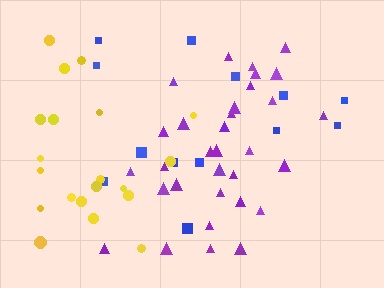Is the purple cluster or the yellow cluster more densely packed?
Purple.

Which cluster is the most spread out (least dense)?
Blue.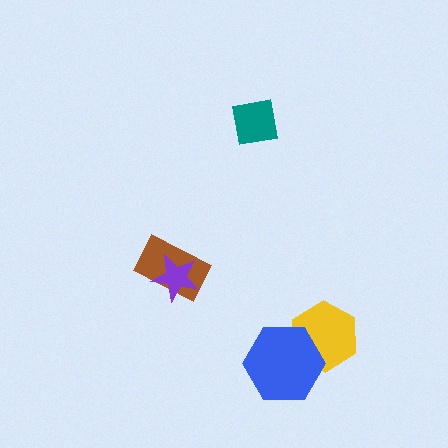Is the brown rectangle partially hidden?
Yes, it is partially covered by another shape.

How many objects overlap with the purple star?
1 object overlaps with the purple star.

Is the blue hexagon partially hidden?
No, no other shape covers it.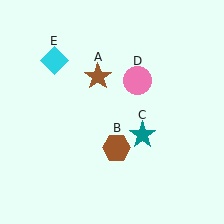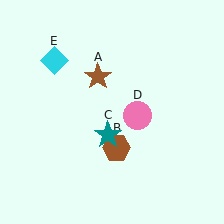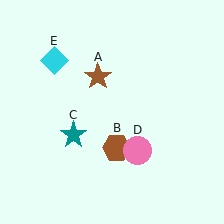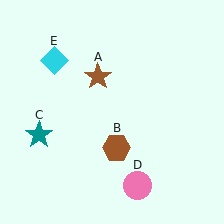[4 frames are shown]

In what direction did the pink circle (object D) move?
The pink circle (object D) moved down.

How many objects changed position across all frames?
2 objects changed position: teal star (object C), pink circle (object D).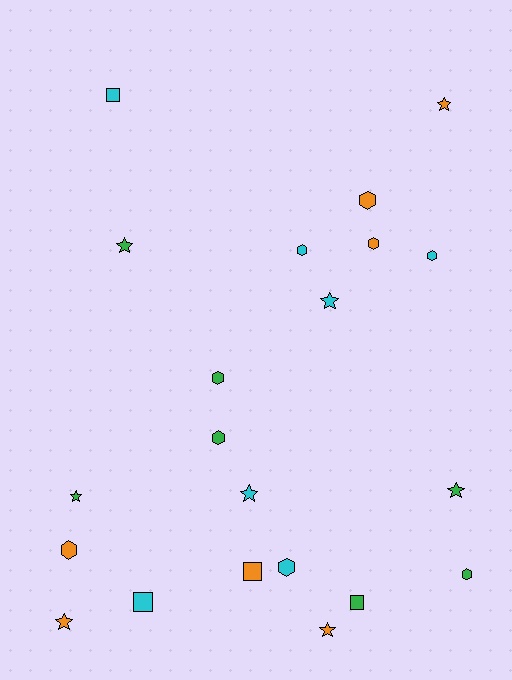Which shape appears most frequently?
Hexagon, with 9 objects.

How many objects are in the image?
There are 21 objects.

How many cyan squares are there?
There are 2 cyan squares.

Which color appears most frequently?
Green, with 7 objects.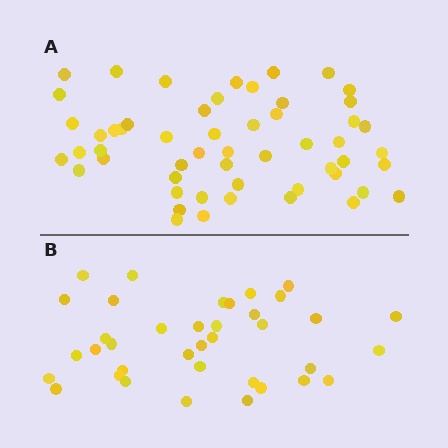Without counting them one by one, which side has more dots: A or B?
Region A (the top region) has more dots.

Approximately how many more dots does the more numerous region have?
Region A has approximately 15 more dots than region B.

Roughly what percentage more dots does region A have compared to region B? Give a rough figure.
About 45% more.